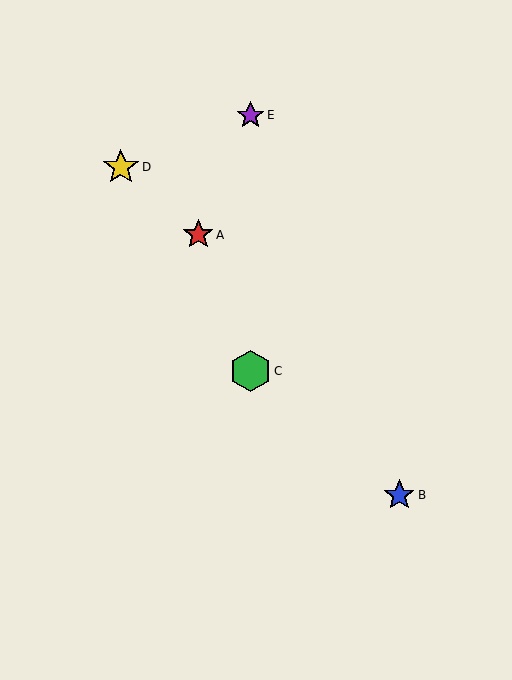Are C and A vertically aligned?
No, C is at x≈250 and A is at x≈198.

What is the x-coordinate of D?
Object D is at x≈121.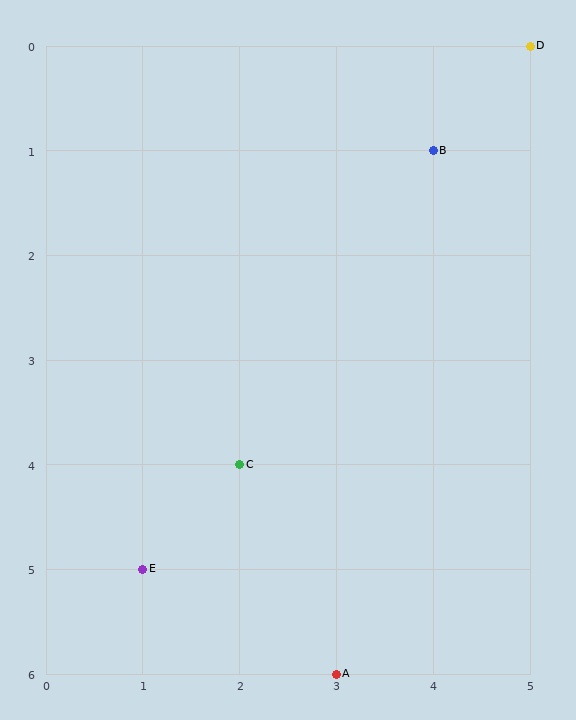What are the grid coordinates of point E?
Point E is at grid coordinates (1, 5).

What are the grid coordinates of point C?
Point C is at grid coordinates (2, 4).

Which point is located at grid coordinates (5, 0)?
Point D is at (5, 0).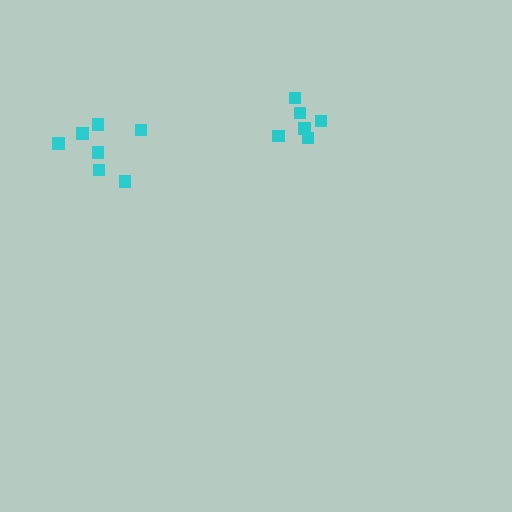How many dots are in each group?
Group 1: 7 dots, Group 2: 6 dots (13 total).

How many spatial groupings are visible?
There are 2 spatial groupings.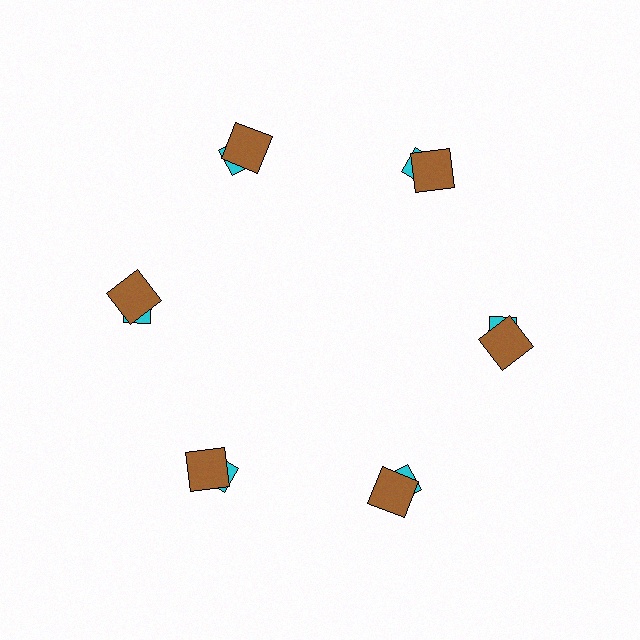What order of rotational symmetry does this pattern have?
This pattern has 6-fold rotational symmetry.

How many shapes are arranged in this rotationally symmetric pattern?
There are 12 shapes, arranged in 6 groups of 2.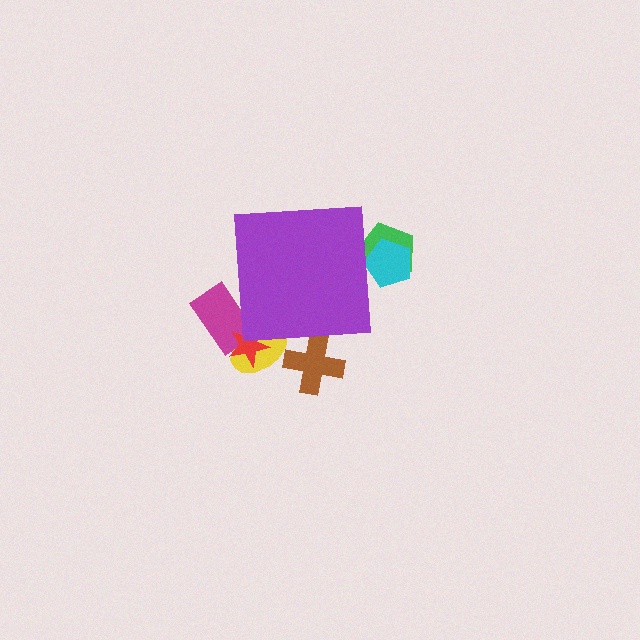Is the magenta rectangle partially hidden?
Yes, the magenta rectangle is partially hidden behind the purple square.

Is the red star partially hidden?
Yes, the red star is partially hidden behind the purple square.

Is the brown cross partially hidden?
Yes, the brown cross is partially hidden behind the purple square.